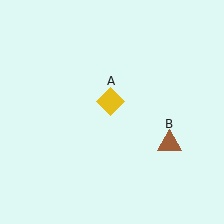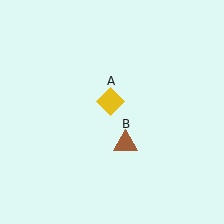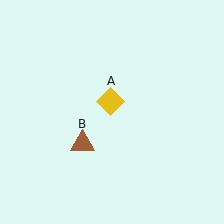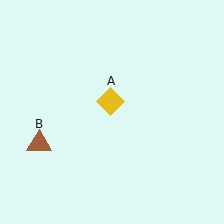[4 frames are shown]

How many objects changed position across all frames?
1 object changed position: brown triangle (object B).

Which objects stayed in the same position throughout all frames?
Yellow diamond (object A) remained stationary.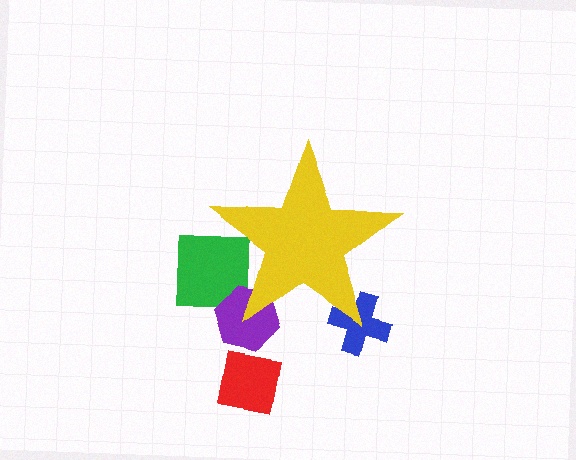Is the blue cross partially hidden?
Yes, the blue cross is partially hidden behind the yellow star.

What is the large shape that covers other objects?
A yellow star.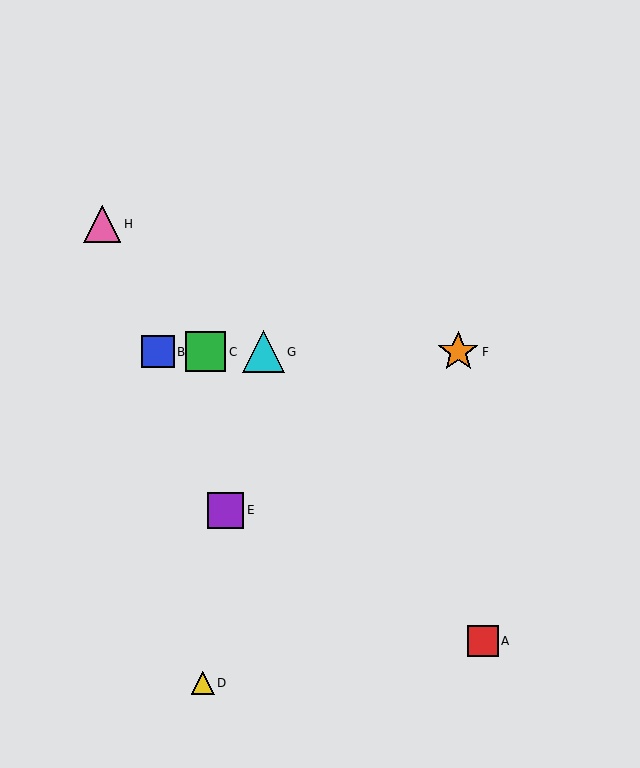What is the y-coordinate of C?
Object C is at y≈352.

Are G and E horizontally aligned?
No, G is at y≈352 and E is at y≈510.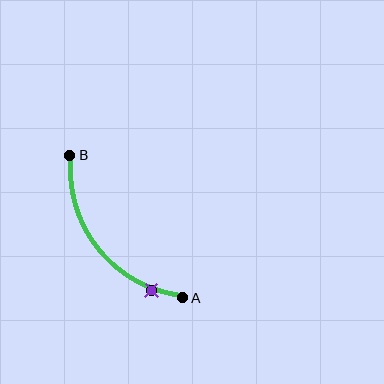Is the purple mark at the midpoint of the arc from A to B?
No. The purple mark lies on the arc but is closer to endpoint A. The arc midpoint would be at the point on the curve equidistant along the arc from both A and B.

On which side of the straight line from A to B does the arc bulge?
The arc bulges below and to the left of the straight line connecting A and B.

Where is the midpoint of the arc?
The arc midpoint is the point on the curve farthest from the straight line joining A and B. It sits below and to the left of that line.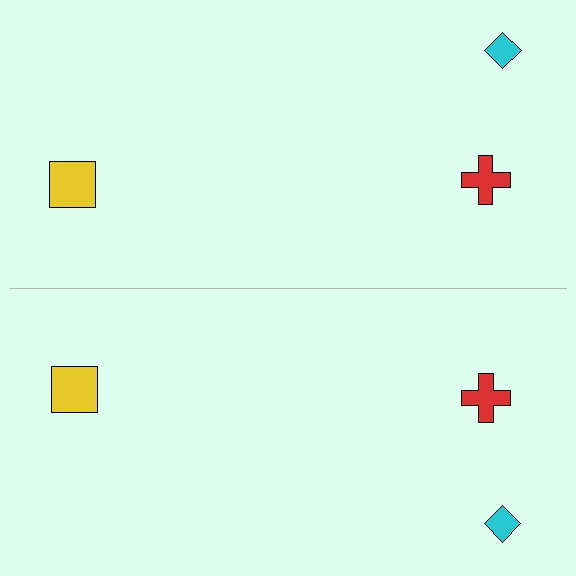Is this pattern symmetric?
Yes, this pattern has bilateral (reflection) symmetry.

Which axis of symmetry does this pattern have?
The pattern has a horizontal axis of symmetry running through the center of the image.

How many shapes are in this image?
There are 6 shapes in this image.